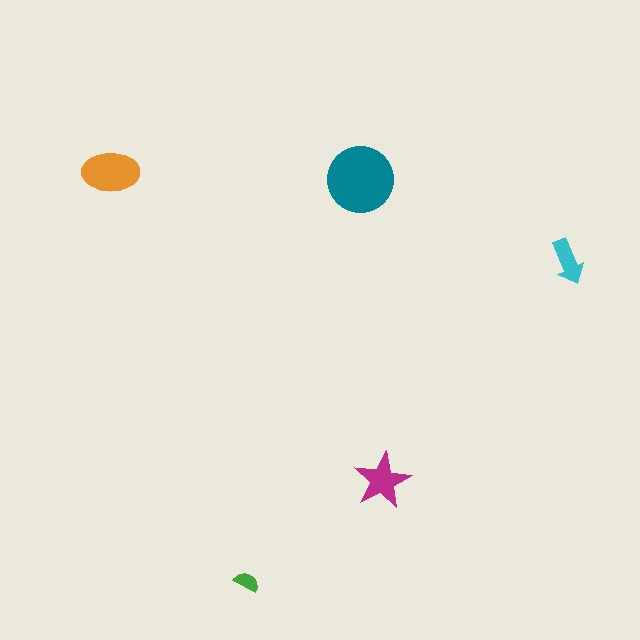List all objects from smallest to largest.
The green semicircle, the cyan arrow, the magenta star, the orange ellipse, the teal circle.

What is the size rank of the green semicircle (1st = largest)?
5th.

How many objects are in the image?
There are 5 objects in the image.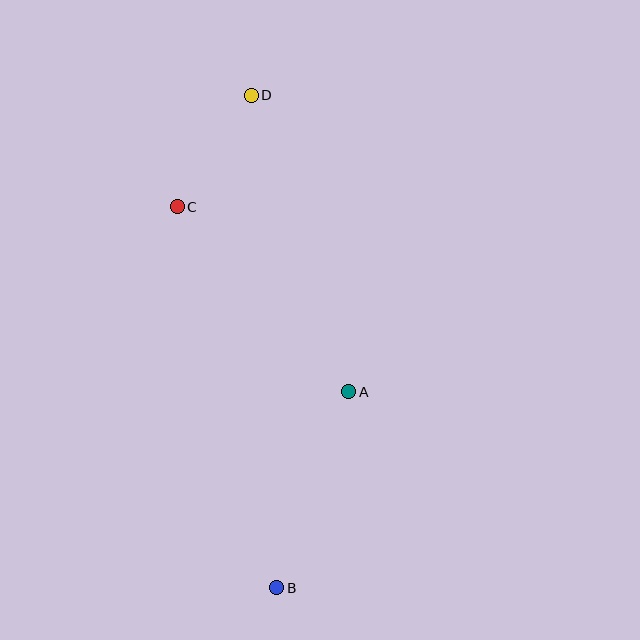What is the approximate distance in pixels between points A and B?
The distance between A and B is approximately 209 pixels.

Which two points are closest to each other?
Points C and D are closest to each other.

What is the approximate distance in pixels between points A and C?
The distance between A and C is approximately 252 pixels.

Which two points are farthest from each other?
Points B and D are farthest from each other.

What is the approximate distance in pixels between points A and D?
The distance between A and D is approximately 312 pixels.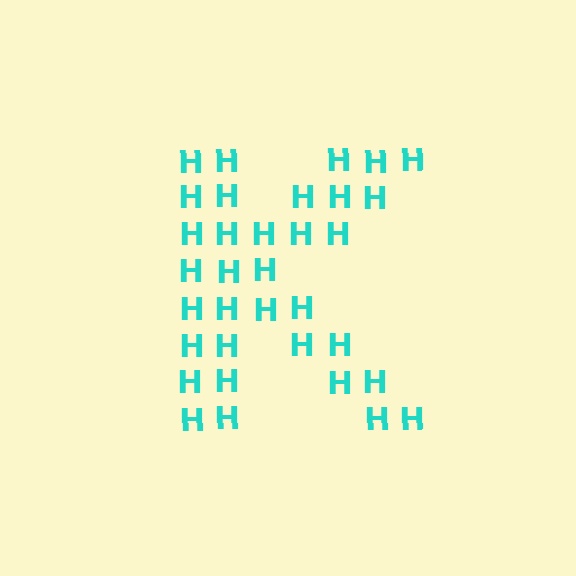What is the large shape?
The large shape is the letter K.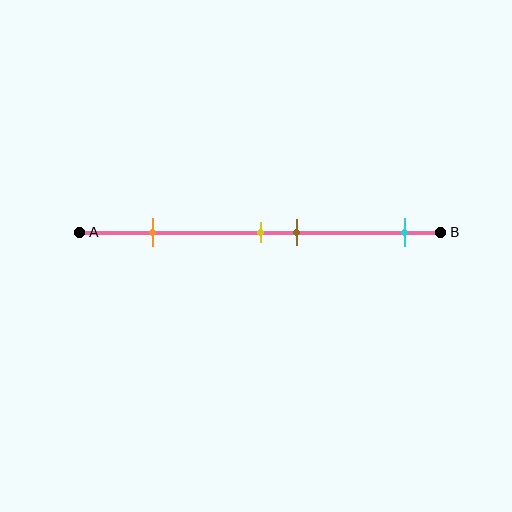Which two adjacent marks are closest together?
The yellow and brown marks are the closest adjacent pair.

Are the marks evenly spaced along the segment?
No, the marks are not evenly spaced.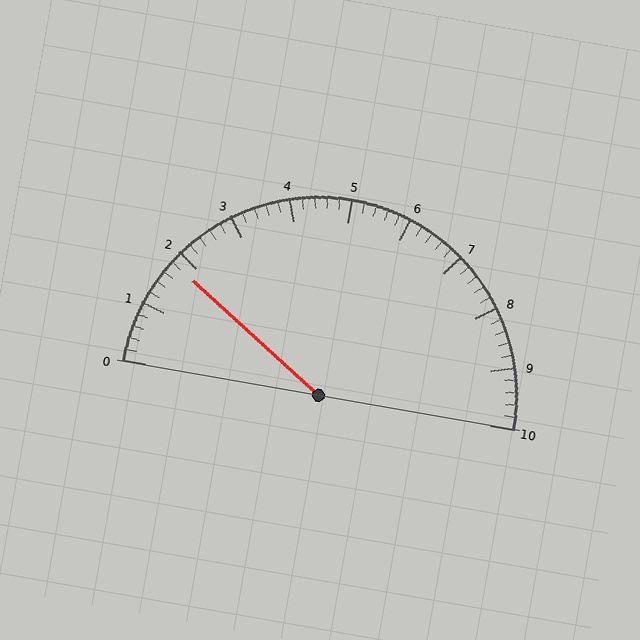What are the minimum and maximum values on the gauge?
The gauge ranges from 0 to 10.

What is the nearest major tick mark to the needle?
The nearest major tick mark is 2.